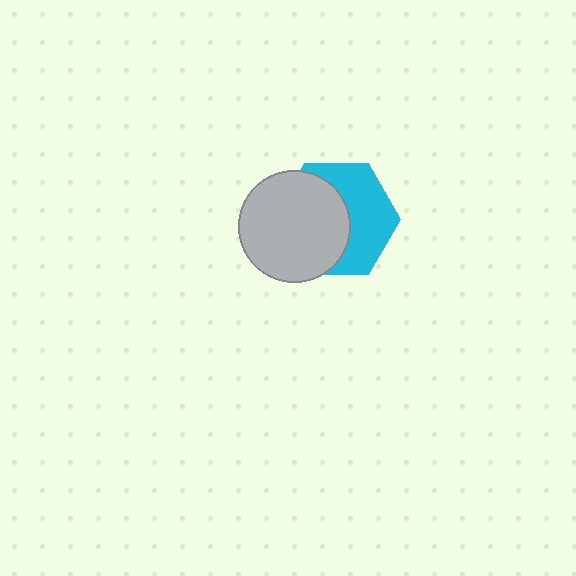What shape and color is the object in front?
The object in front is a light gray circle.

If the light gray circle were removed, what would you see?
You would see the complete cyan hexagon.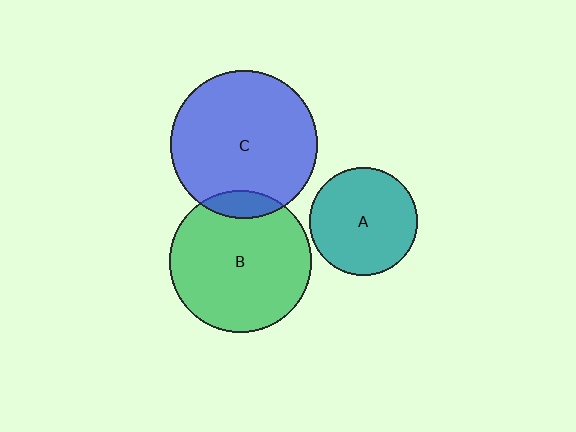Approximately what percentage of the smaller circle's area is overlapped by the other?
Approximately 10%.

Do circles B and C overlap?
Yes.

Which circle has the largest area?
Circle C (blue).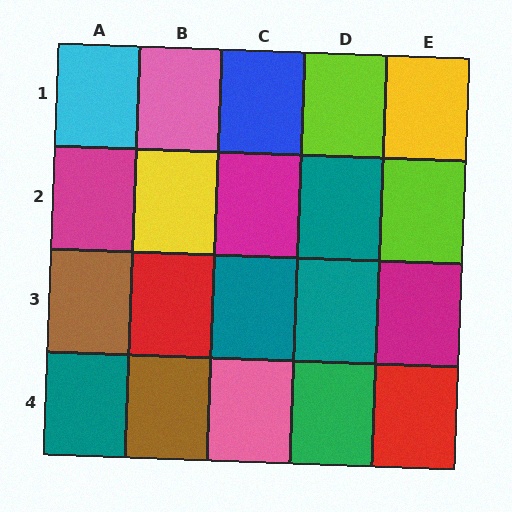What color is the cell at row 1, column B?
Pink.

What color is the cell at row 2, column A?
Magenta.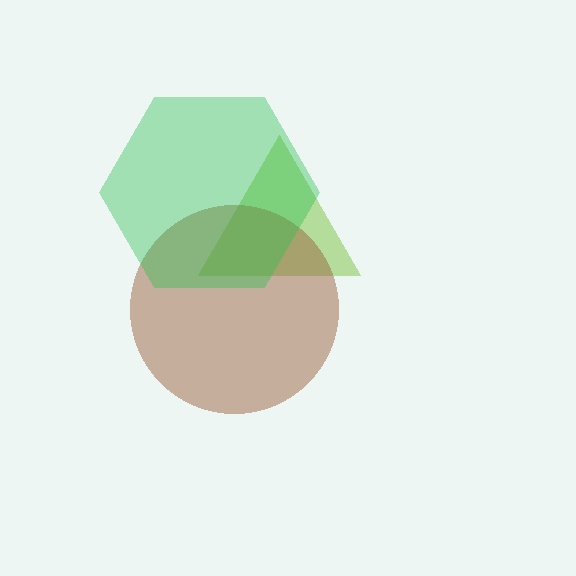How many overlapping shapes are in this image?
There are 3 overlapping shapes in the image.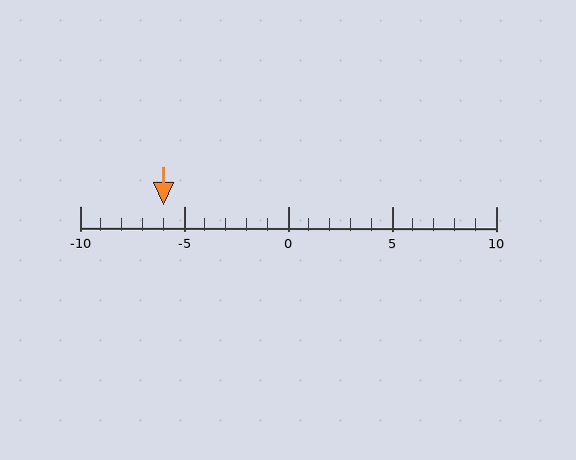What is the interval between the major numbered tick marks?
The major tick marks are spaced 5 units apart.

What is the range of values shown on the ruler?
The ruler shows values from -10 to 10.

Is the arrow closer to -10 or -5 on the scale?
The arrow is closer to -5.